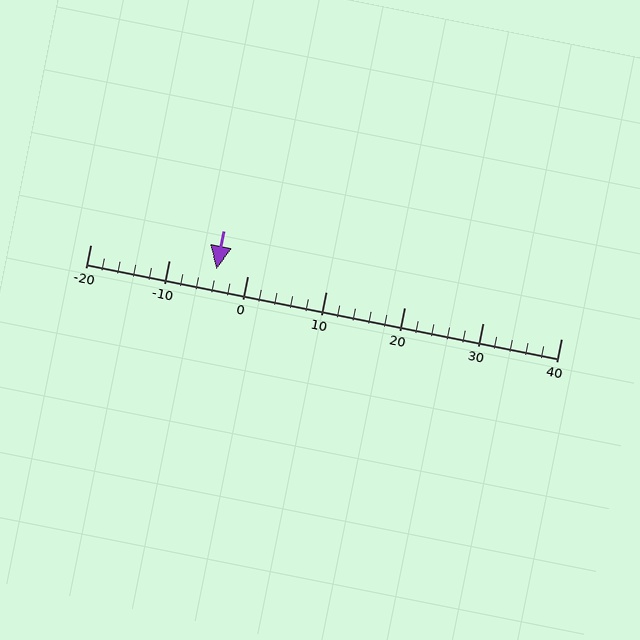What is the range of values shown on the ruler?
The ruler shows values from -20 to 40.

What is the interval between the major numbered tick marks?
The major tick marks are spaced 10 units apart.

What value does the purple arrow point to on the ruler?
The purple arrow points to approximately -4.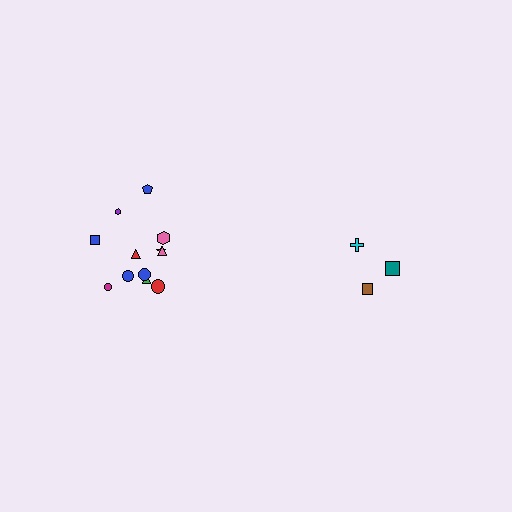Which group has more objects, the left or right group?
The left group.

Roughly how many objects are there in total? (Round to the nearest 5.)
Roughly 15 objects in total.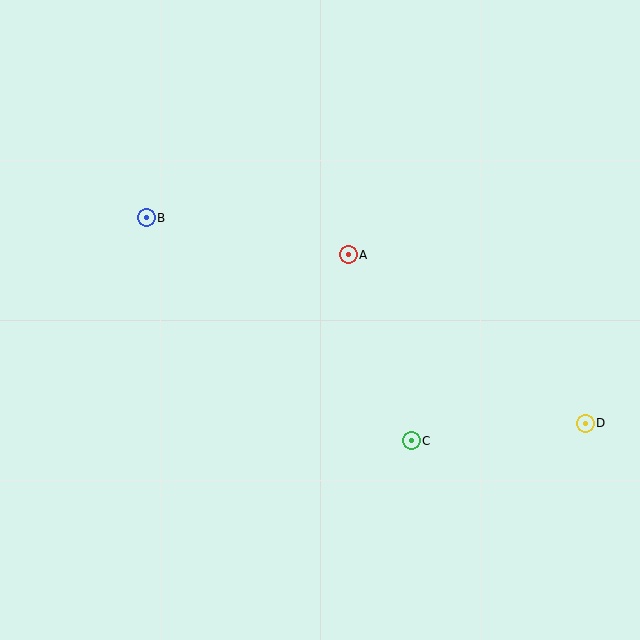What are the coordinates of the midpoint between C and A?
The midpoint between C and A is at (380, 348).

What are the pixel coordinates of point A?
Point A is at (348, 255).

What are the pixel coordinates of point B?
Point B is at (146, 218).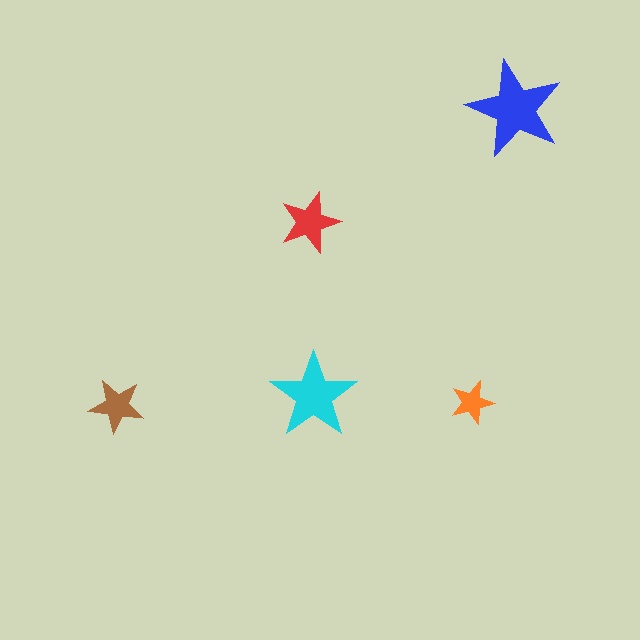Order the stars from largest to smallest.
the blue one, the cyan one, the red one, the brown one, the orange one.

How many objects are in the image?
There are 5 objects in the image.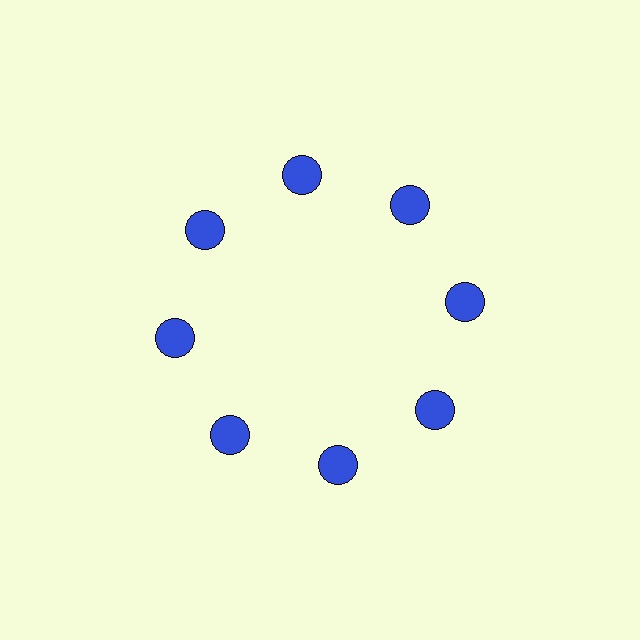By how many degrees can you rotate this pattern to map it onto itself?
The pattern maps onto itself every 45 degrees of rotation.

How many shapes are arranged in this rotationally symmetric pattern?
There are 8 shapes, arranged in 8 groups of 1.